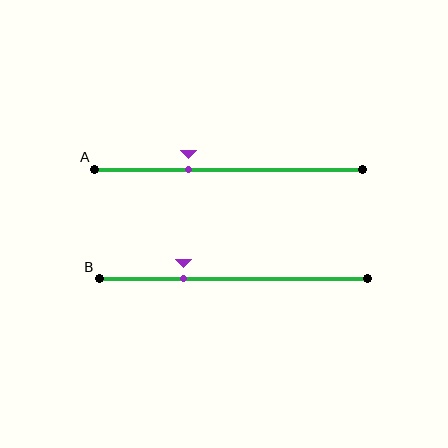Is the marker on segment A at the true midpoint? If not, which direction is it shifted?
No, the marker on segment A is shifted to the left by about 15% of the segment length.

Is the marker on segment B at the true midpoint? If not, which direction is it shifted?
No, the marker on segment B is shifted to the left by about 19% of the segment length.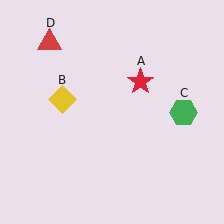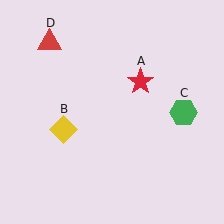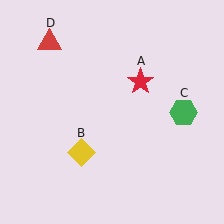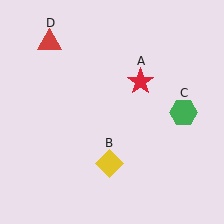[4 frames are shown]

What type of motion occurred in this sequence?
The yellow diamond (object B) rotated counterclockwise around the center of the scene.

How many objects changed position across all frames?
1 object changed position: yellow diamond (object B).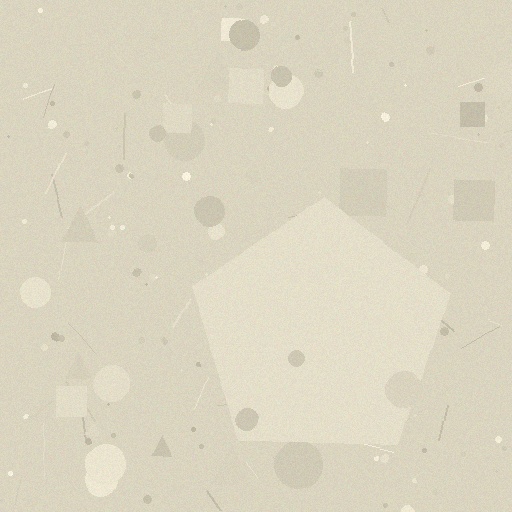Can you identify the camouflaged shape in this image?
The camouflaged shape is a pentagon.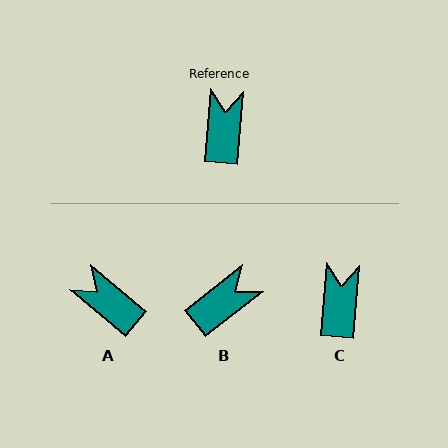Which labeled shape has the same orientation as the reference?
C.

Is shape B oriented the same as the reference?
No, it is off by about 47 degrees.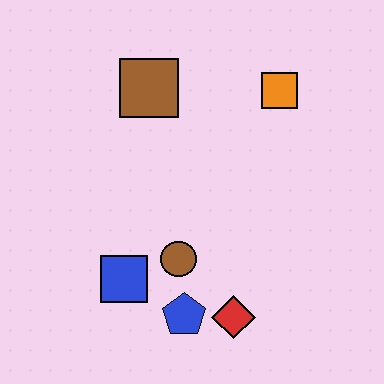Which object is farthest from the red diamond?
The brown square is farthest from the red diamond.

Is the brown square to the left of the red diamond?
Yes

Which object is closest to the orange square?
The brown square is closest to the orange square.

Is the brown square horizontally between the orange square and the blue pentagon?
No